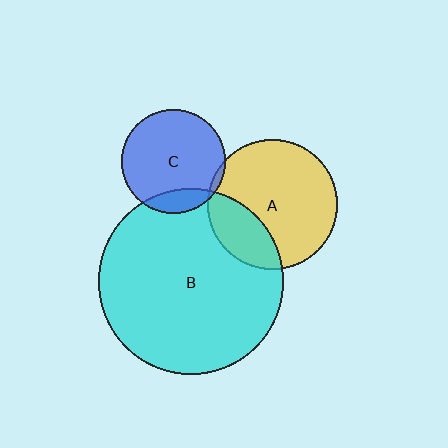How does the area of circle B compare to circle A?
Approximately 2.0 times.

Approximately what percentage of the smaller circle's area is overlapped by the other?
Approximately 5%.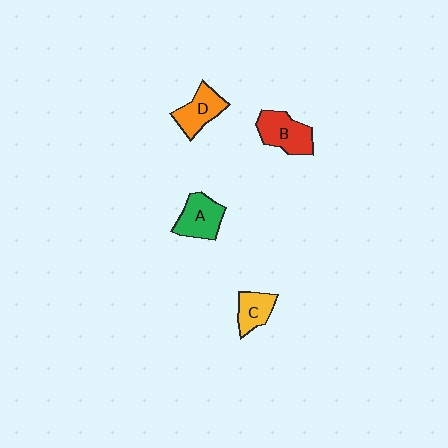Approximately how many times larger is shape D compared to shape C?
Approximately 1.3 times.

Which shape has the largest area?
Shape B (red).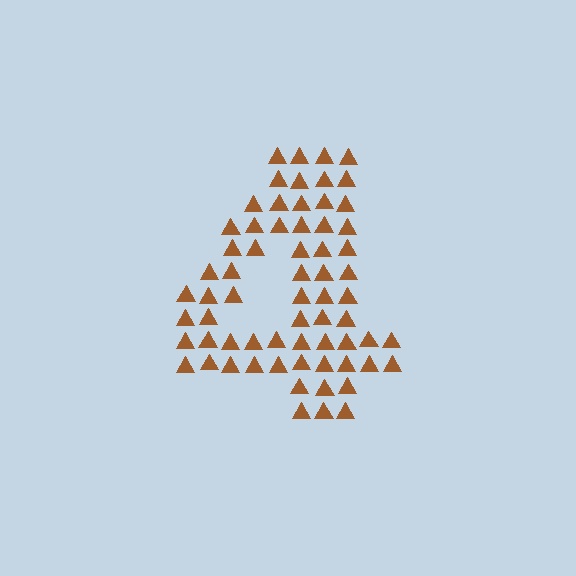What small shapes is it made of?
It is made of small triangles.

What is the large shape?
The large shape is the digit 4.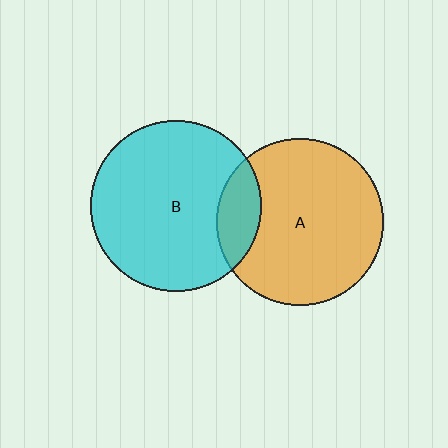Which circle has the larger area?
Circle B (cyan).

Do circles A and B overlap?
Yes.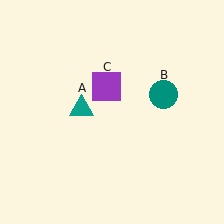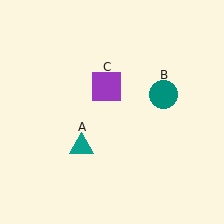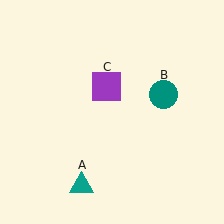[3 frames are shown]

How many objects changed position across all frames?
1 object changed position: teal triangle (object A).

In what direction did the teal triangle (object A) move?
The teal triangle (object A) moved down.